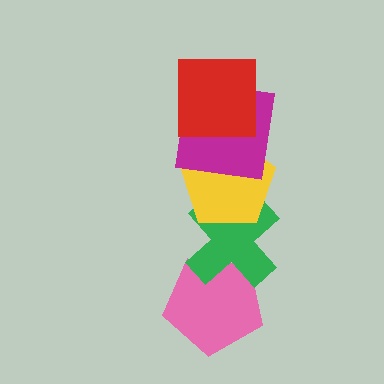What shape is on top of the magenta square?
The red square is on top of the magenta square.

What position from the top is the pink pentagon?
The pink pentagon is 5th from the top.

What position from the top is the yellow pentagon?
The yellow pentagon is 3rd from the top.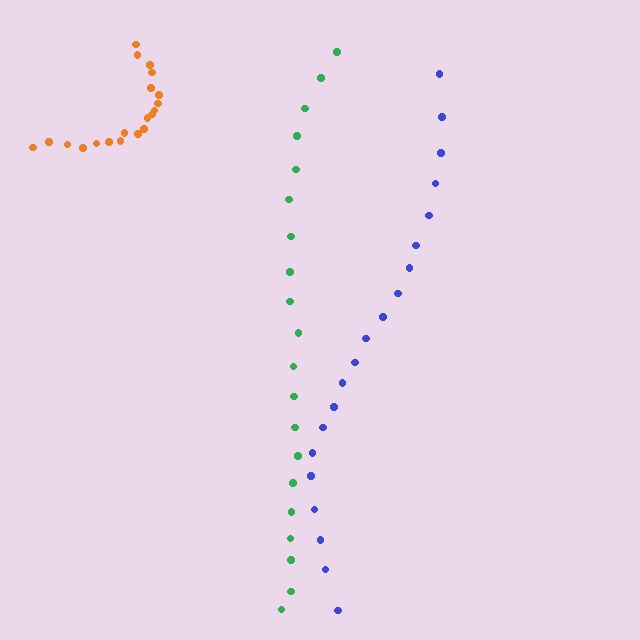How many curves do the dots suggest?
There are 3 distinct paths.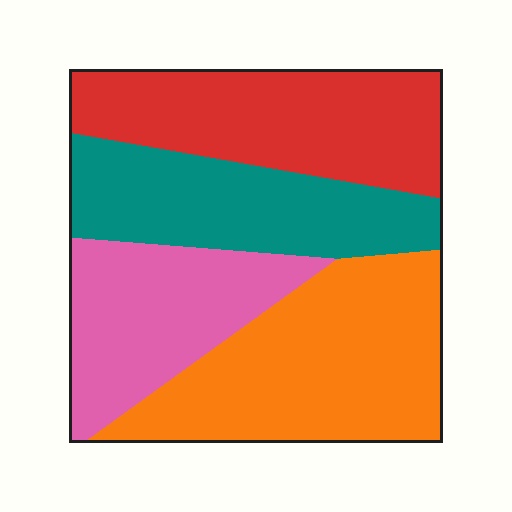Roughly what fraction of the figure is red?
Red covers 26% of the figure.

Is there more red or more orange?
Orange.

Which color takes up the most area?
Orange, at roughly 30%.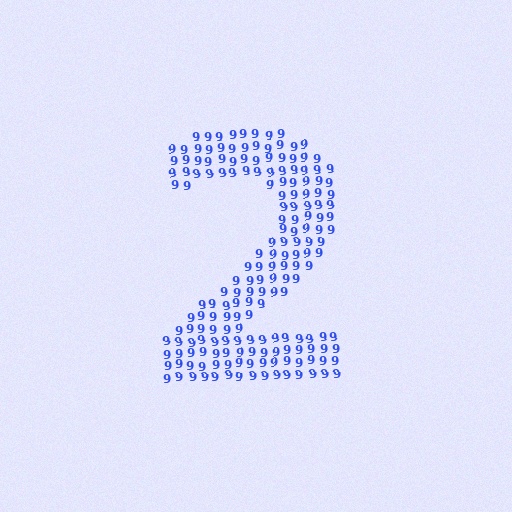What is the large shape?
The large shape is the digit 2.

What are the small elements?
The small elements are digit 9's.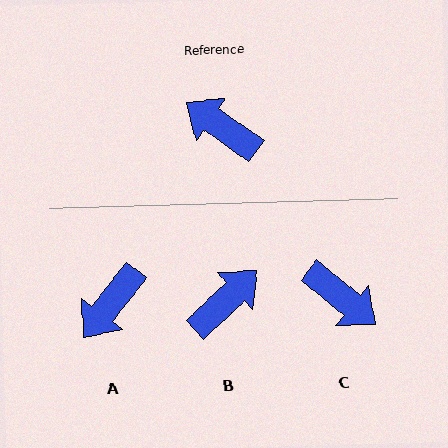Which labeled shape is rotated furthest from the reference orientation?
C, about 176 degrees away.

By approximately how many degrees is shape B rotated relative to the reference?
Approximately 101 degrees clockwise.